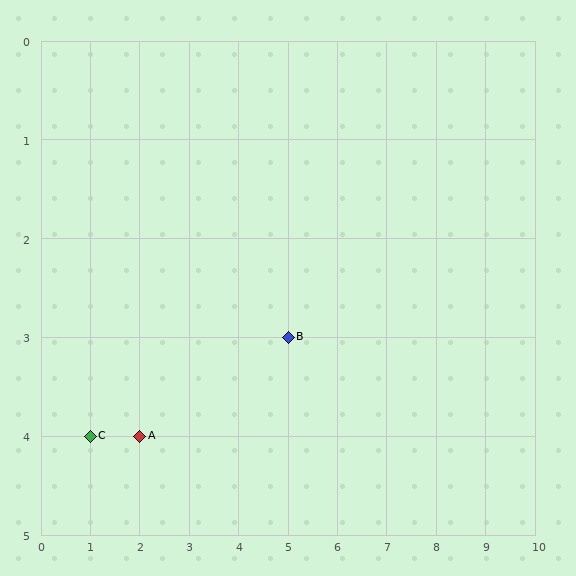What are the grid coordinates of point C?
Point C is at grid coordinates (1, 4).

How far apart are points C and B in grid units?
Points C and B are 4 columns and 1 row apart (about 4.1 grid units diagonally).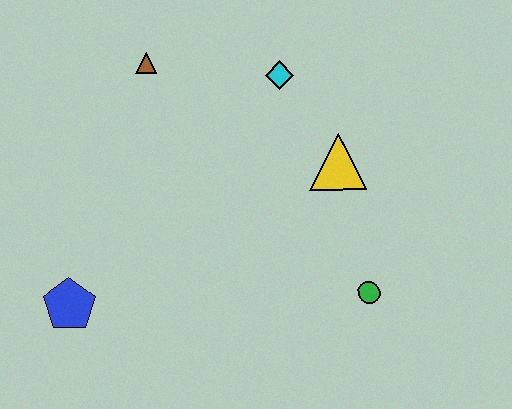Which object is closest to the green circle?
The yellow triangle is closest to the green circle.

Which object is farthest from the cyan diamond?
The blue pentagon is farthest from the cyan diamond.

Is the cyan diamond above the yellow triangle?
Yes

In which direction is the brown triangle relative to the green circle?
The brown triangle is above the green circle.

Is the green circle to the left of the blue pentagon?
No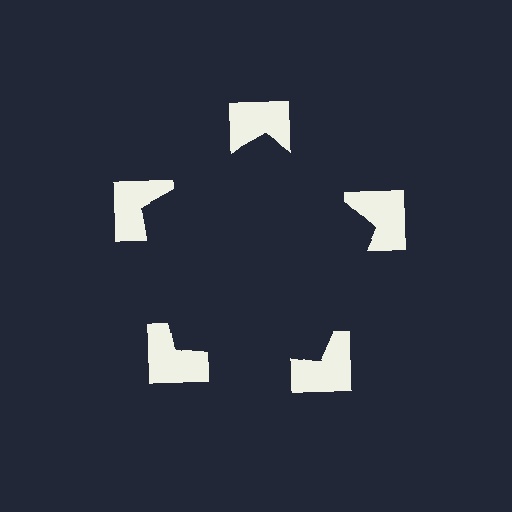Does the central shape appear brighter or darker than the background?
It typically appears slightly darker than the background, even though no actual brightness change is drawn.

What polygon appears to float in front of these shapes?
An illusory pentagon — its edges are inferred from the aligned wedge cuts in the notched squares, not physically drawn.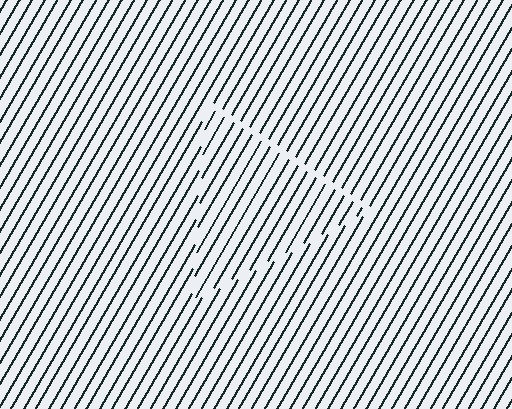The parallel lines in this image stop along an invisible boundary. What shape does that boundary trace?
An illusory triangle. The interior of the shape contains the same grating, shifted by half a period — the contour is defined by the phase discontinuity where line-ends from the inner and outer gratings abut.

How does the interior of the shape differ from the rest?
The interior of the shape contains the same grating, shifted by half a period — the contour is defined by the phase discontinuity where line-ends from the inner and outer gratings abut.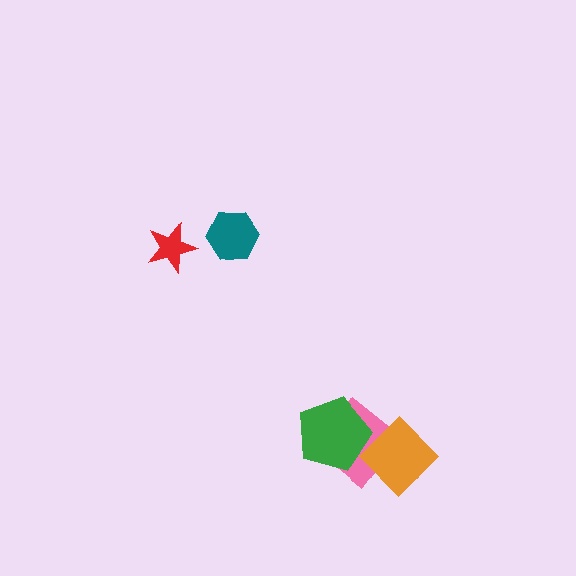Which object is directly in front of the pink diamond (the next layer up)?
The green pentagon is directly in front of the pink diamond.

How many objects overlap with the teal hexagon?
0 objects overlap with the teal hexagon.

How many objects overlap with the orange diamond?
2 objects overlap with the orange diamond.